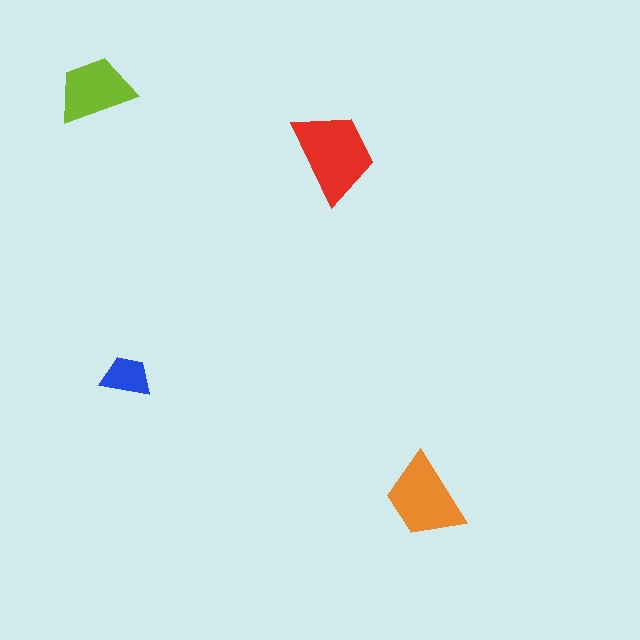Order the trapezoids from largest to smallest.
the red one, the orange one, the lime one, the blue one.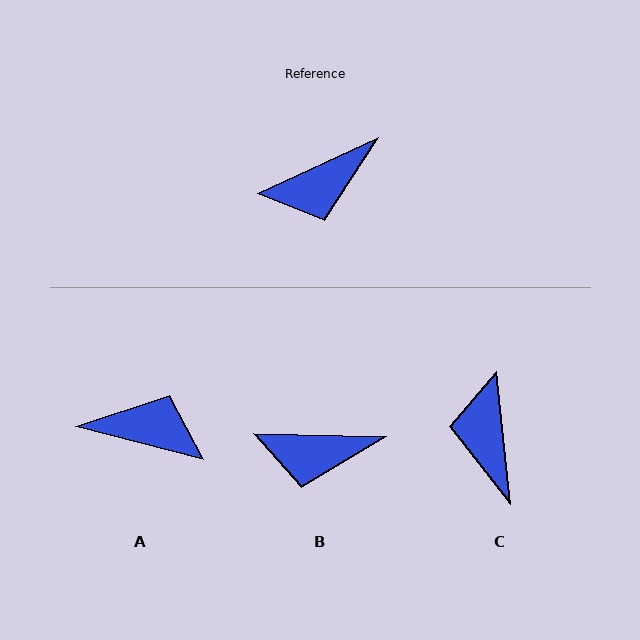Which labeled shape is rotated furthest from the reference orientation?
A, about 141 degrees away.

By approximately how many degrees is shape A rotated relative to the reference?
Approximately 141 degrees counter-clockwise.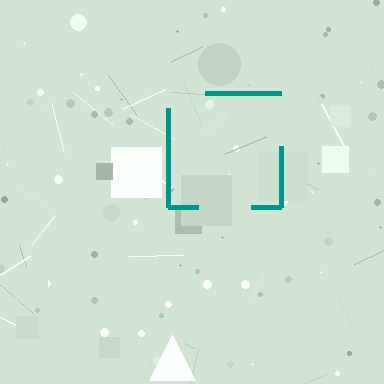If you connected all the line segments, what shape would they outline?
They would outline a square.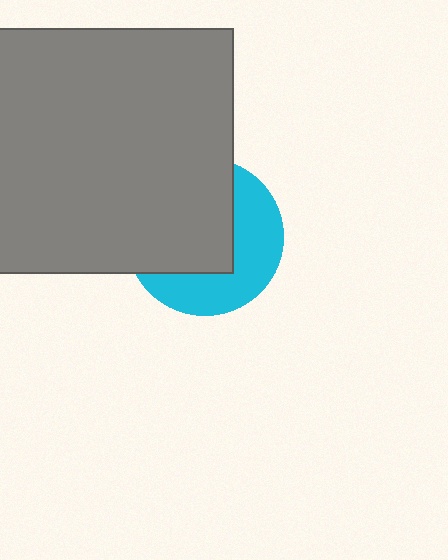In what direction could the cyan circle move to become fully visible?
The cyan circle could move toward the lower-right. That would shift it out from behind the gray square entirely.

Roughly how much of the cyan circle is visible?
A small part of it is visible (roughly 44%).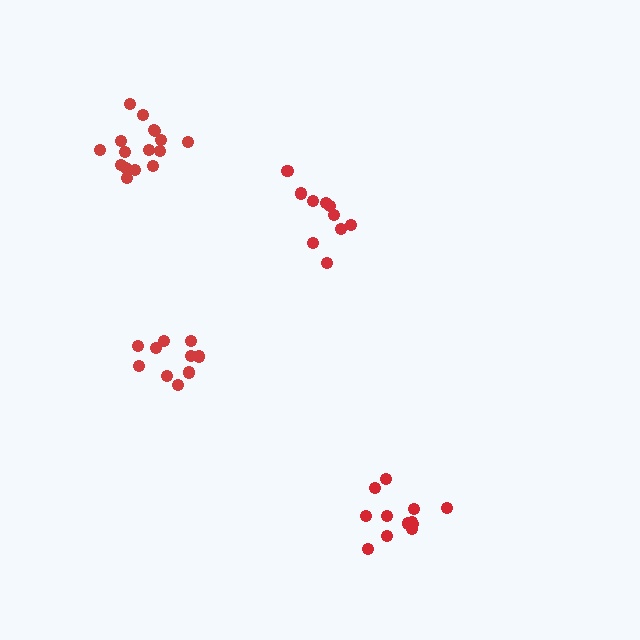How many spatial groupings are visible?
There are 4 spatial groupings.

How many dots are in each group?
Group 1: 10 dots, Group 2: 12 dots, Group 3: 10 dots, Group 4: 16 dots (48 total).